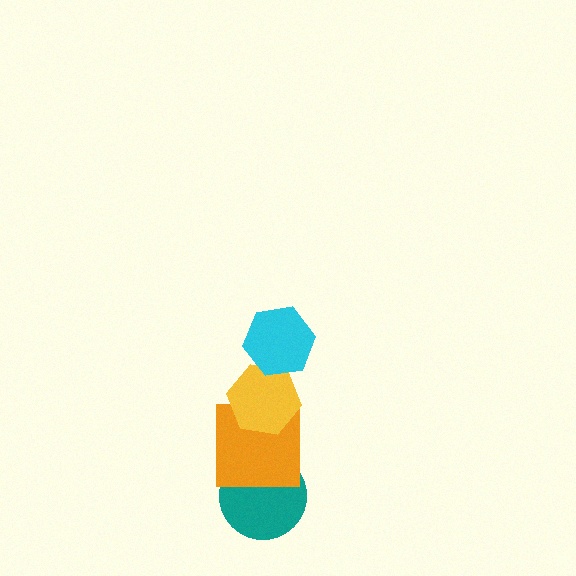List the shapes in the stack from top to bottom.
From top to bottom: the cyan hexagon, the yellow hexagon, the orange square, the teal circle.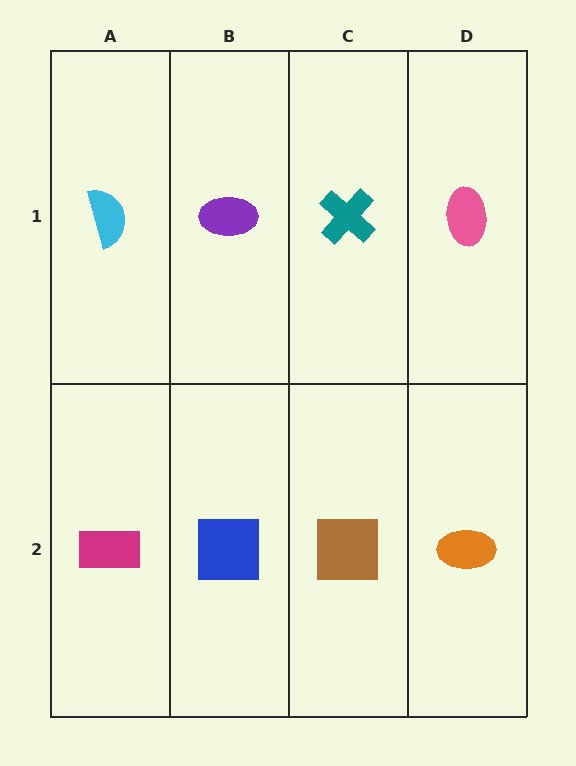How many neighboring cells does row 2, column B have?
3.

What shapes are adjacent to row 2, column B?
A purple ellipse (row 1, column B), a magenta rectangle (row 2, column A), a brown square (row 2, column C).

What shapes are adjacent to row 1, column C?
A brown square (row 2, column C), a purple ellipse (row 1, column B), a pink ellipse (row 1, column D).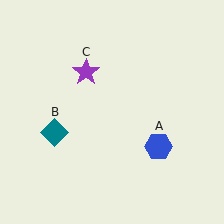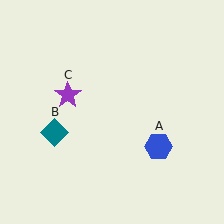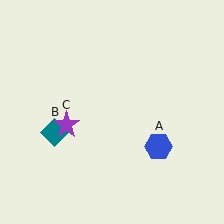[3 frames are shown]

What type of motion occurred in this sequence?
The purple star (object C) rotated counterclockwise around the center of the scene.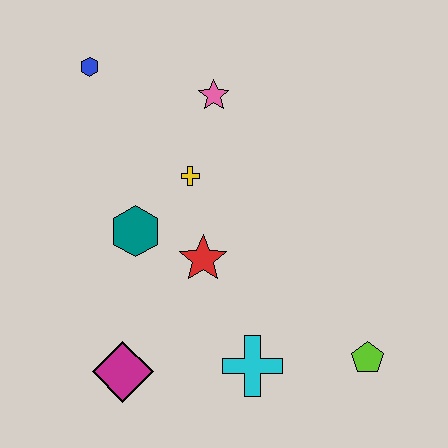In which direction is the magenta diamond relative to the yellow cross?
The magenta diamond is below the yellow cross.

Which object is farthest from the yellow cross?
The lime pentagon is farthest from the yellow cross.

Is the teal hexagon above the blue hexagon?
No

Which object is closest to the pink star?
The yellow cross is closest to the pink star.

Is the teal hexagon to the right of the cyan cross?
No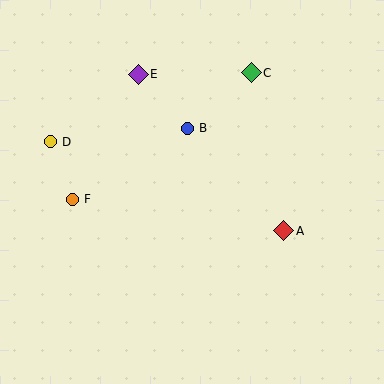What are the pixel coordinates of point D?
Point D is at (50, 142).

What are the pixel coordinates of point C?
Point C is at (251, 73).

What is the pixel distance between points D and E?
The distance between D and E is 111 pixels.